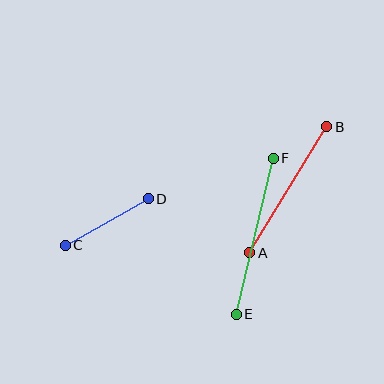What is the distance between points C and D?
The distance is approximately 95 pixels.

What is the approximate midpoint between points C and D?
The midpoint is at approximately (107, 222) pixels.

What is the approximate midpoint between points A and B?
The midpoint is at approximately (288, 190) pixels.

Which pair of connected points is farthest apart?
Points E and F are farthest apart.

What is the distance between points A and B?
The distance is approximately 148 pixels.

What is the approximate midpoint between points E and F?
The midpoint is at approximately (255, 236) pixels.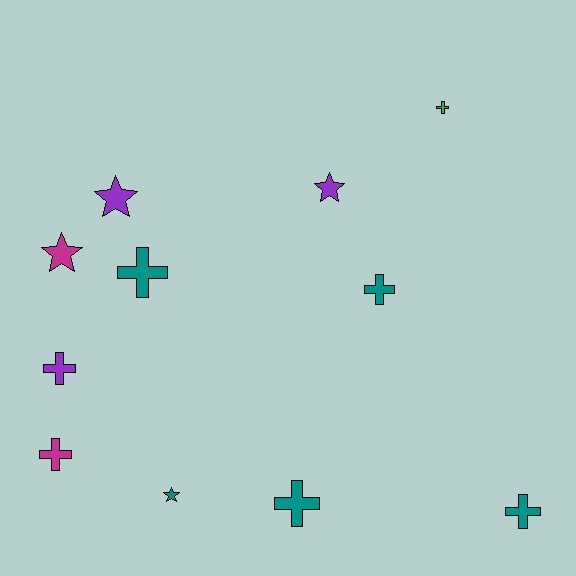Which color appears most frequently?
Teal, with 5 objects.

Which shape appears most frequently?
Cross, with 7 objects.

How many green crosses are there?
There is 1 green cross.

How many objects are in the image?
There are 11 objects.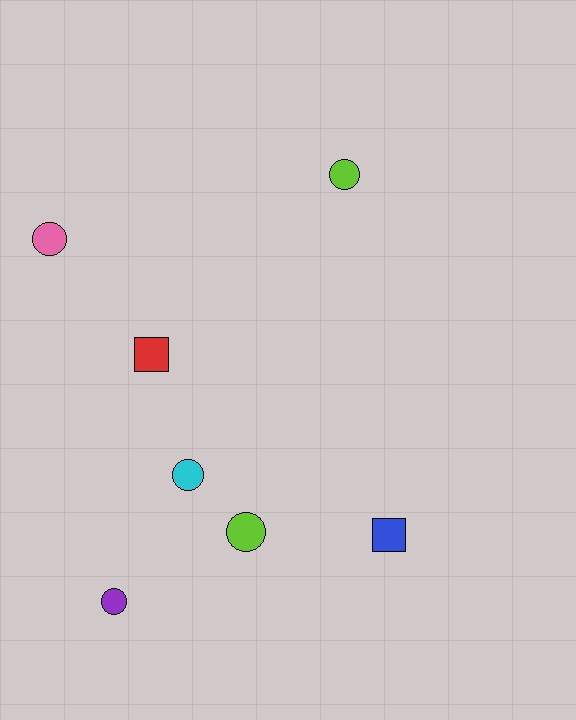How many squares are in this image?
There are 2 squares.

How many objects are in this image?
There are 7 objects.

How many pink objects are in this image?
There is 1 pink object.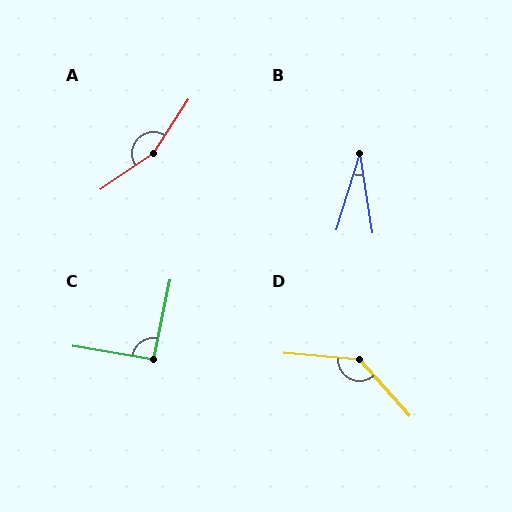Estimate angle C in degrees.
Approximately 92 degrees.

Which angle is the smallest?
B, at approximately 26 degrees.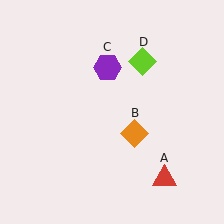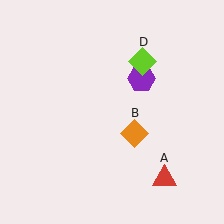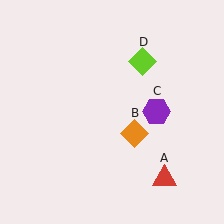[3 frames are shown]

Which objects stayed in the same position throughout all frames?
Red triangle (object A) and orange diamond (object B) and lime diamond (object D) remained stationary.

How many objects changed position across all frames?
1 object changed position: purple hexagon (object C).